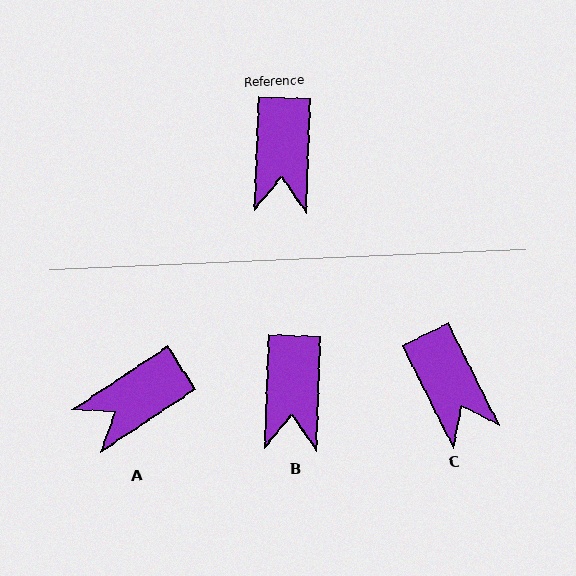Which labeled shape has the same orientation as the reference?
B.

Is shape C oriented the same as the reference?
No, it is off by about 29 degrees.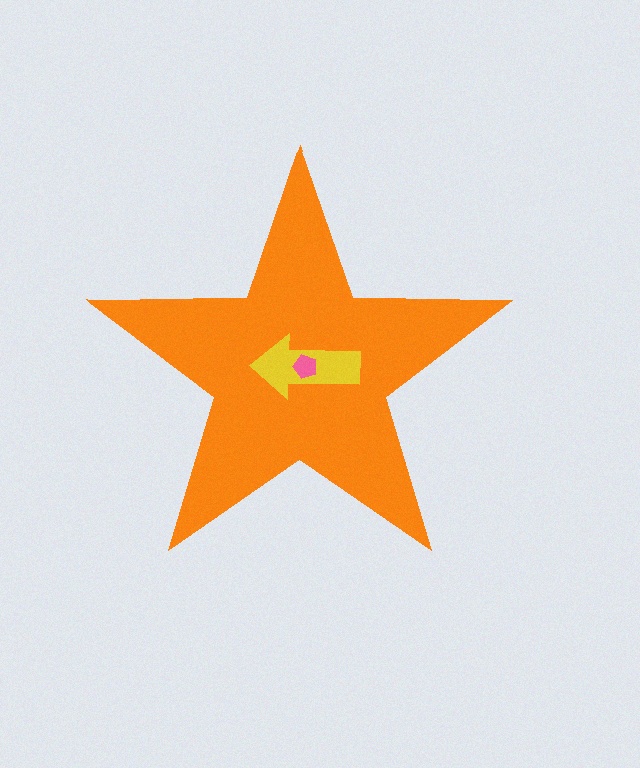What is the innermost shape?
The pink pentagon.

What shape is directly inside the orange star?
The yellow arrow.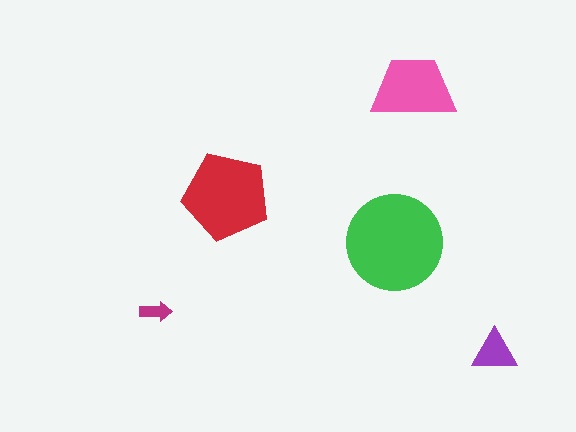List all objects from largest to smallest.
The green circle, the red pentagon, the pink trapezoid, the purple triangle, the magenta arrow.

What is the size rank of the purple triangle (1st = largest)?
4th.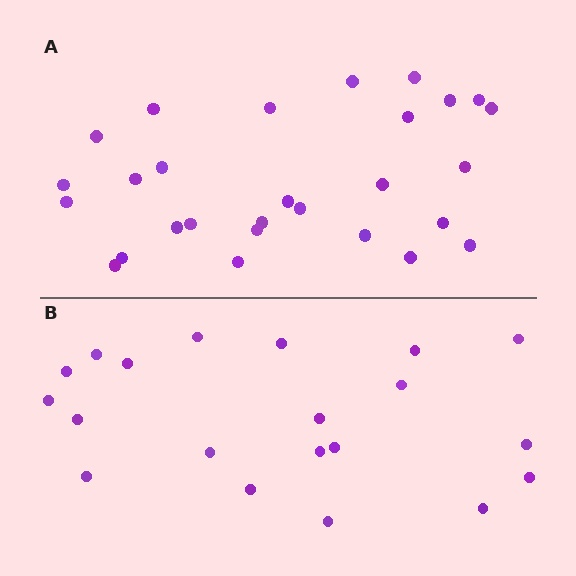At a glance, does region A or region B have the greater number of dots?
Region A (the top region) has more dots.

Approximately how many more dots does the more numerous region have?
Region A has roughly 8 or so more dots than region B.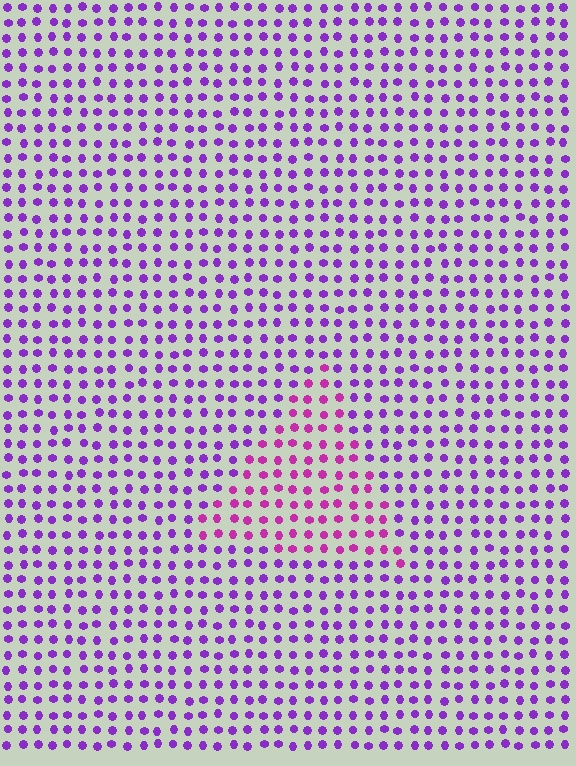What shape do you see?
I see a triangle.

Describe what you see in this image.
The image is filled with small purple elements in a uniform arrangement. A triangle-shaped region is visible where the elements are tinted to a slightly different hue, forming a subtle color boundary.